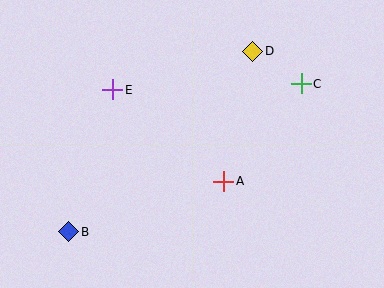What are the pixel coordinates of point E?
Point E is at (113, 90).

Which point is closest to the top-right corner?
Point C is closest to the top-right corner.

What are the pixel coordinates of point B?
Point B is at (69, 232).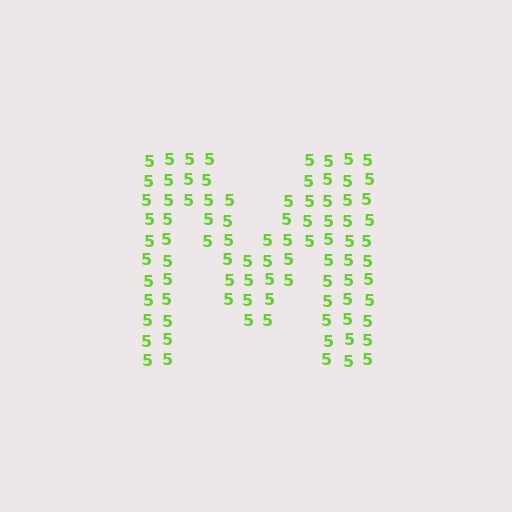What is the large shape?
The large shape is the letter M.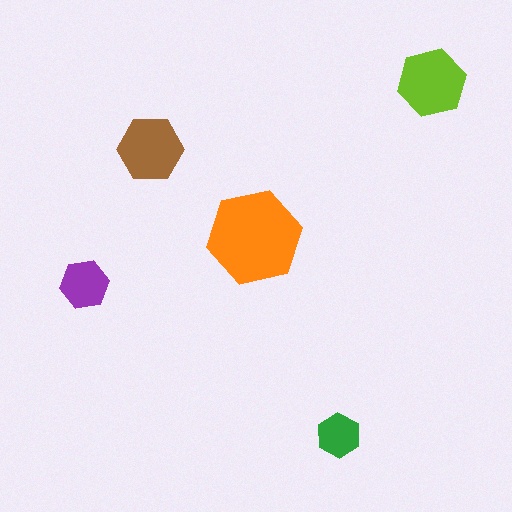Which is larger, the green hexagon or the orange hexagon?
The orange one.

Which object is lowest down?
The green hexagon is bottommost.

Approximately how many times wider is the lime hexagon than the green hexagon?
About 1.5 times wider.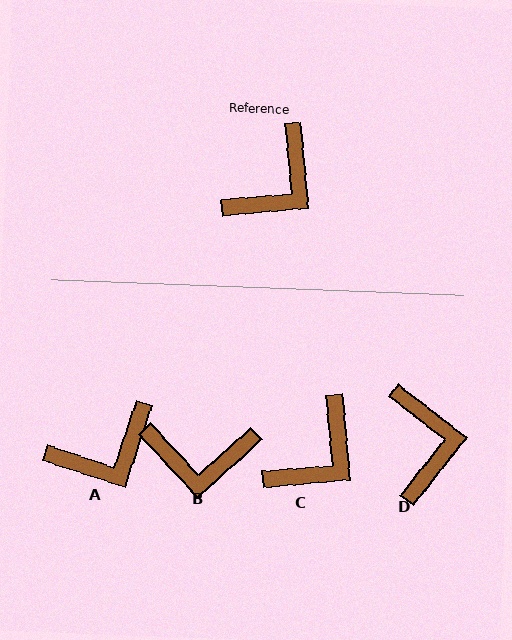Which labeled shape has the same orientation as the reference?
C.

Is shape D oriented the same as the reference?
No, it is off by about 47 degrees.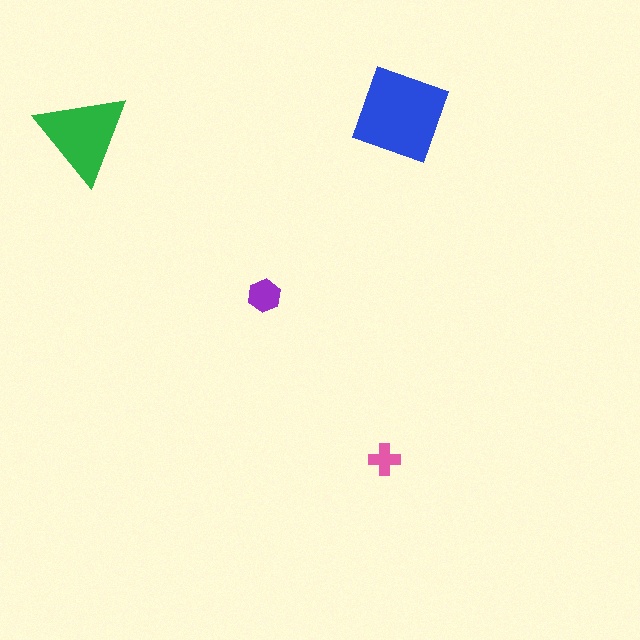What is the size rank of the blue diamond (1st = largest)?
1st.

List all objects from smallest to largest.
The pink cross, the purple hexagon, the green triangle, the blue diamond.